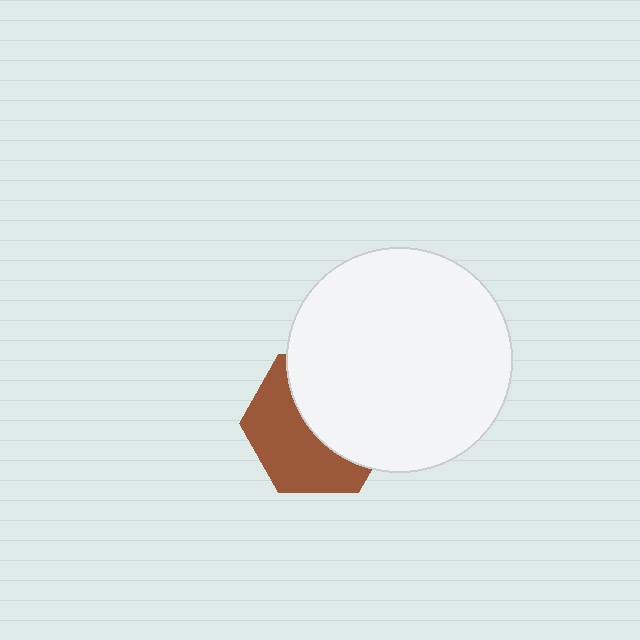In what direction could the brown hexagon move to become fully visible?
The brown hexagon could move toward the lower-left. That would shift it out from behind the white circle entirely.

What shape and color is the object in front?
The object in front is a white circle.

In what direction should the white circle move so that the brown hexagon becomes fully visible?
The white circle should move toward the upper-right. That is the shortest direction to clear the overlap and leave the brown hexagon fully visible.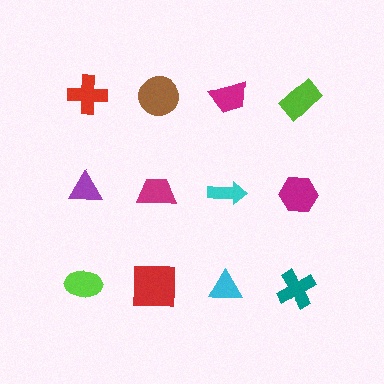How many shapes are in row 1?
4 shapes.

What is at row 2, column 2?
A magenta trapezoid.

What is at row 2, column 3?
A cyan arrow.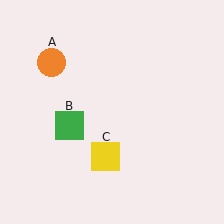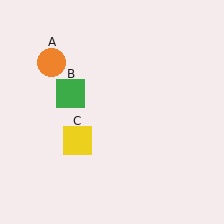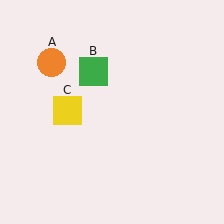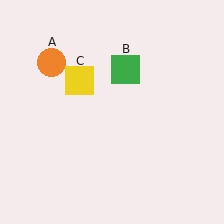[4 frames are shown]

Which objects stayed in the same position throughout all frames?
Orange circle (object A) remained stationary.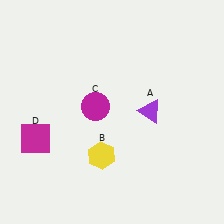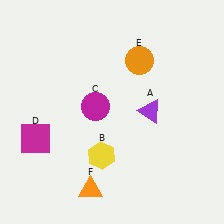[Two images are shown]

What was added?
An orange circle (E), an orange triangle (F) were added in Image 2.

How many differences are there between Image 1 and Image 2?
There are 2 differences between the two images.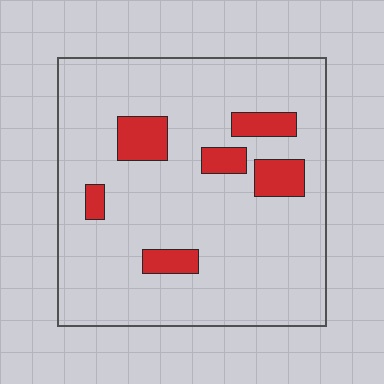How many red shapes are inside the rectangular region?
6.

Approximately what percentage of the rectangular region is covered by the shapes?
Approximately 15%.